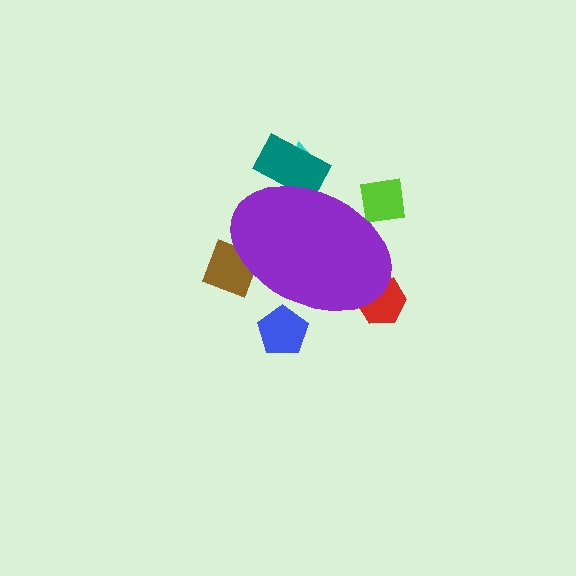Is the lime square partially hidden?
Yes, the lime square is partially hidden behind the purple ellipse.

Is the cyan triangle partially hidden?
Yes, the cyan triangle is partially hidden behind the purple ellipse.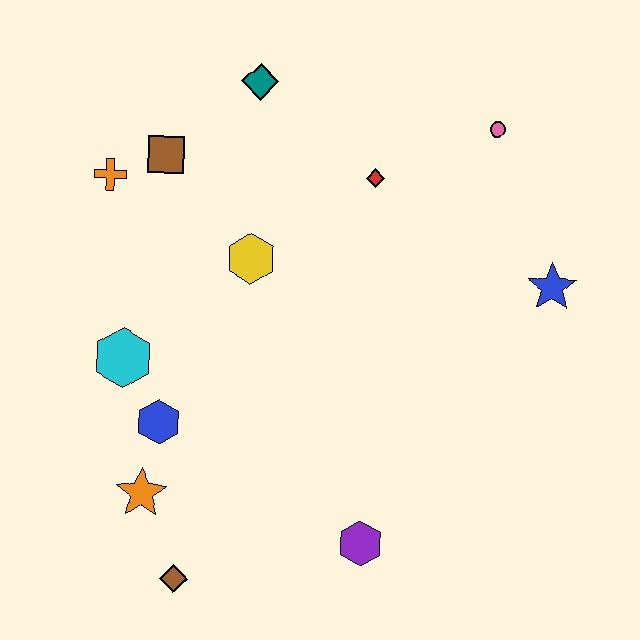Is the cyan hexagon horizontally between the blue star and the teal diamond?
No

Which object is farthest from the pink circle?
The brown diamond is farthest from the pink circle.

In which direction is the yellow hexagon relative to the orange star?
The yellow hexagon is above the orange star.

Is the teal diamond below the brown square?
No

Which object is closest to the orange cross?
The brown square is closest to the orange cross.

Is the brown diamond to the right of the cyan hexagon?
Yes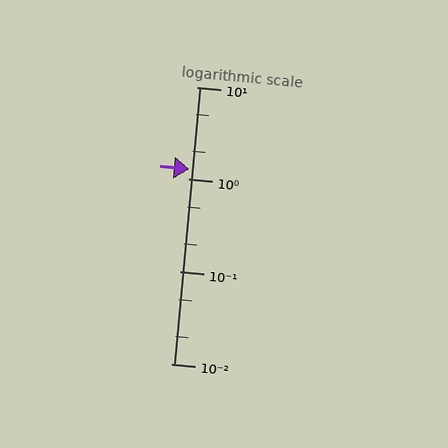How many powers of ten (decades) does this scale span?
The scale spans 3 decades, from 0.01 to 10.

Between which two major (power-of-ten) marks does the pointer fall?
The pointer is between 1 and 10.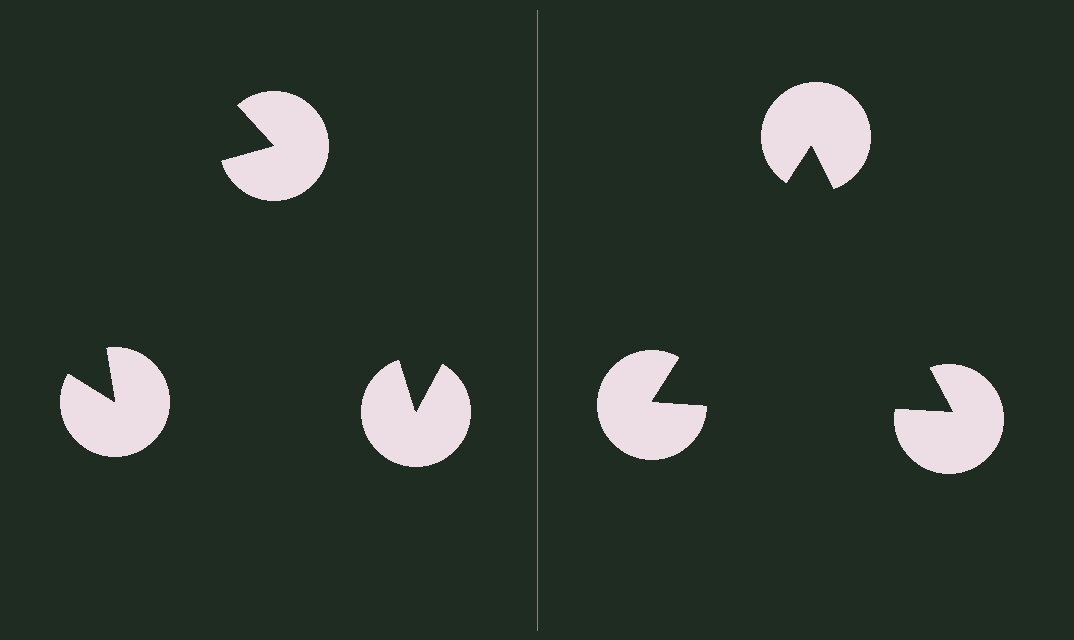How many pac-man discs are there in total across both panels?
6 — 3 on each side.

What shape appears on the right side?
An illusory triangle.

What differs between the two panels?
The pac-man discs are positioned identically on both sides; only the wedge orientations differ. On the right they align to a triangle; on the left they are misaligned.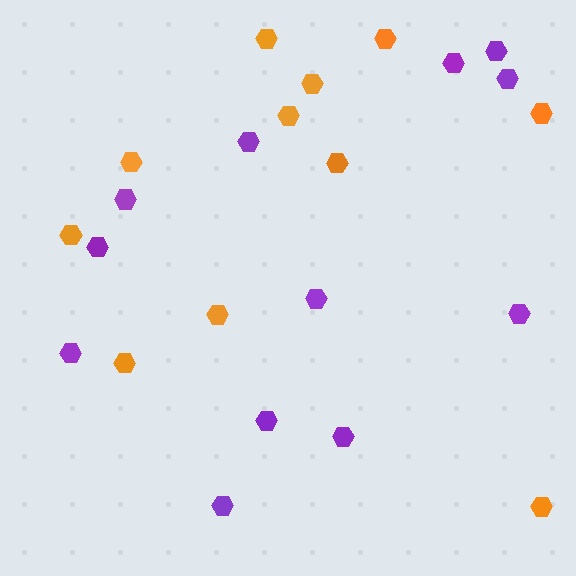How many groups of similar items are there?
There are 2 groups: one group of purple hexagons (12) and one group of orange hexagons (11).